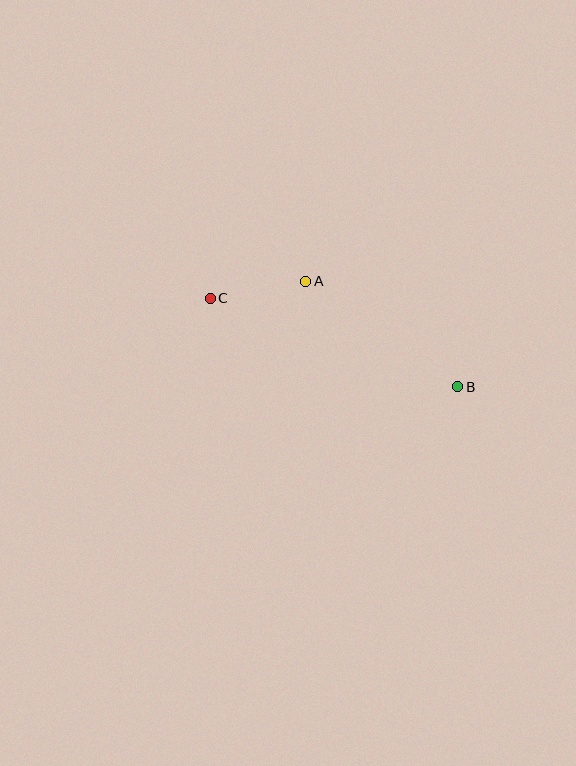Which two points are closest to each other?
Points A and C are closest to each other.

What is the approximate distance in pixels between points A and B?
The distance between A and B is approximately 185 pixels.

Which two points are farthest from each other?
Points B and C are farthest from each other.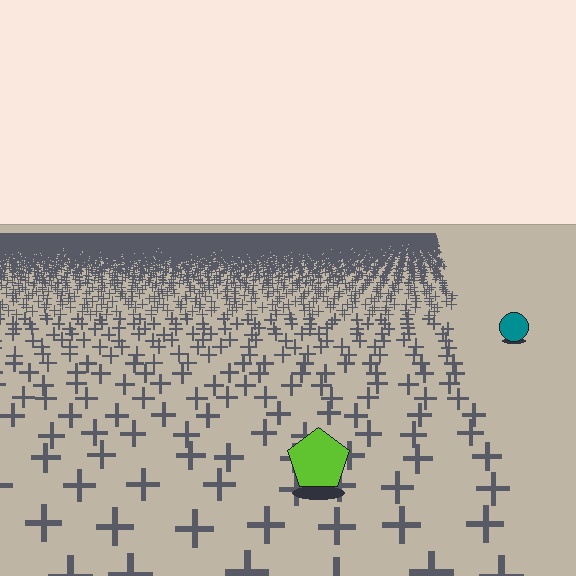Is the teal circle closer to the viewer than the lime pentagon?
No. The lime pentagon is closer — you can tell from the texture gradient: the ground texture is coarser near it.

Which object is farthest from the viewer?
The teal circle is farthest from the viewer. It appears smaller and the ground texture around it is denser.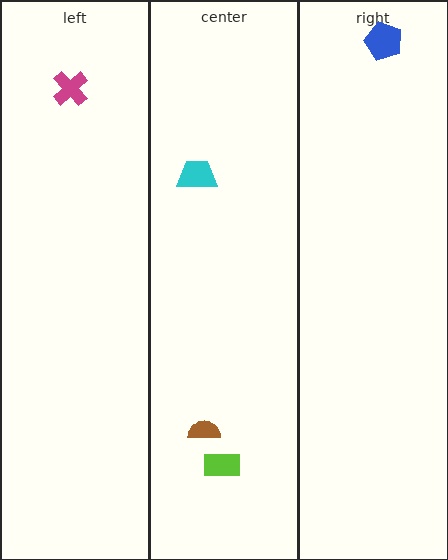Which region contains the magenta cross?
The left region.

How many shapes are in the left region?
1.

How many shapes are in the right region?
1.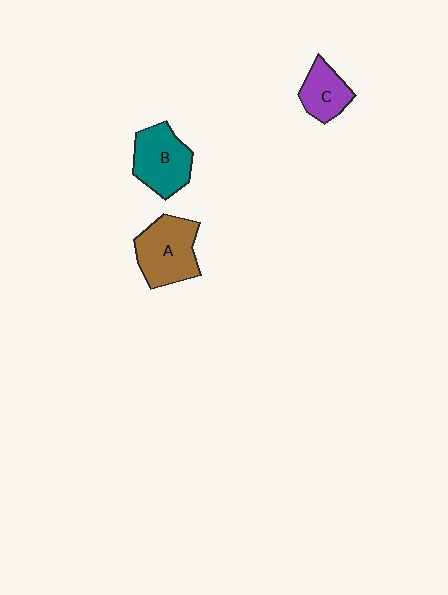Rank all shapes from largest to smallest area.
From largest to smallest: A (brown), B (teal), C (purple).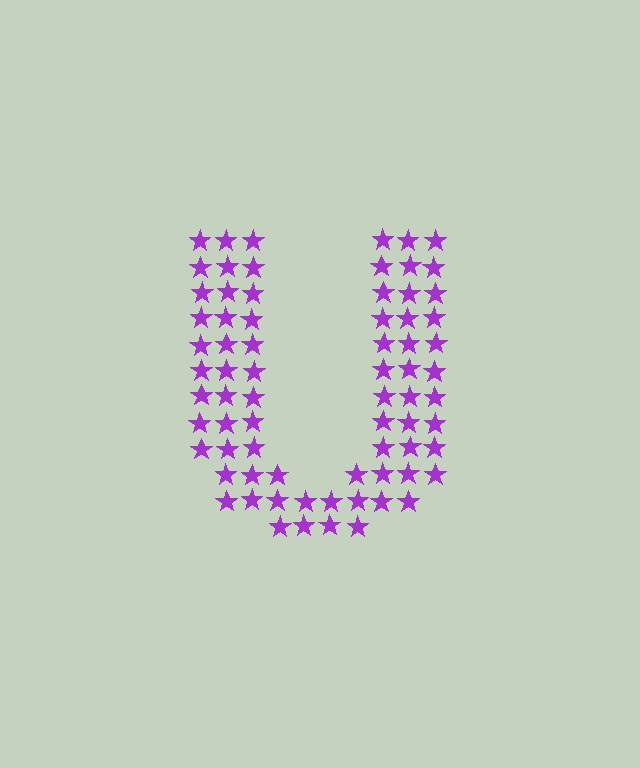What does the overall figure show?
The overall figure shows the letter U.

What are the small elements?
The small elements are stars.